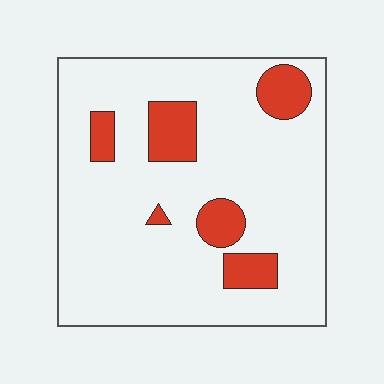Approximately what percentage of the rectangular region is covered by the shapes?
Approximately 15%.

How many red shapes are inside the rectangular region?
6.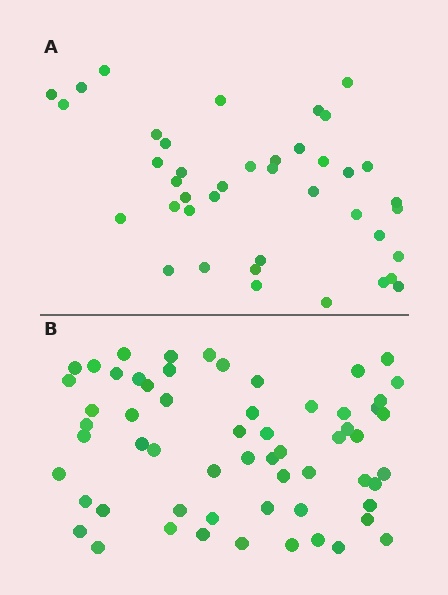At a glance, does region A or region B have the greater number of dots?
Region B (the bottom region) has more dots.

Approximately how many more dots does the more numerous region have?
Region B has approximately 20 more dots than region A.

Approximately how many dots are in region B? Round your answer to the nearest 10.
About 60 dots.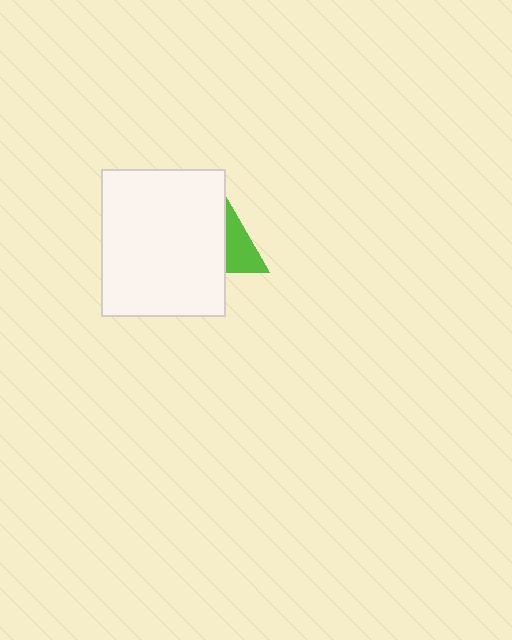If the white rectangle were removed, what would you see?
You would see the complete lime triangle.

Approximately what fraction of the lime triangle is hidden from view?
Roughly 61% of the lime triangle is hidden behind the white rectangle.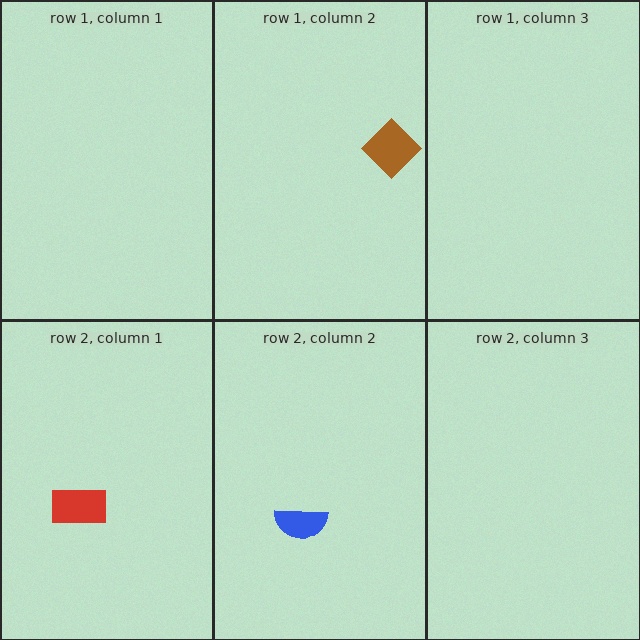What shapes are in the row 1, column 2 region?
The brown diamond.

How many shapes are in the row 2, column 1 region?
1.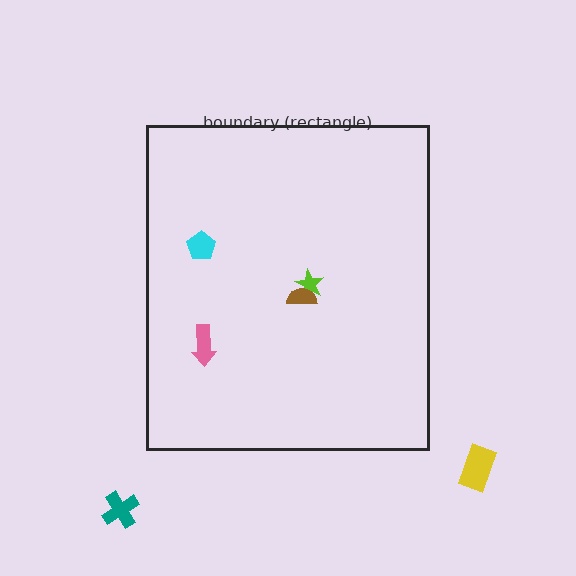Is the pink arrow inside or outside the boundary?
Inside.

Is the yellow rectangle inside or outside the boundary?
Outside.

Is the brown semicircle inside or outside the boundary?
Inside.